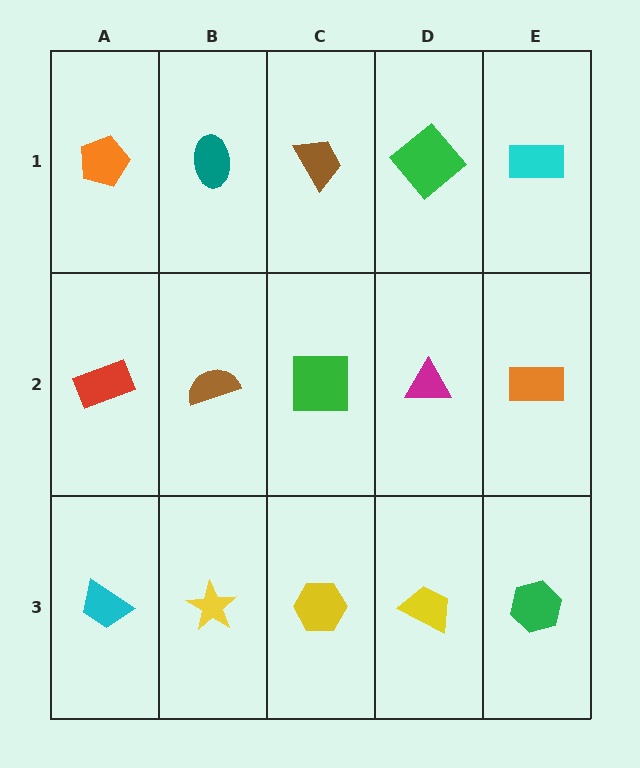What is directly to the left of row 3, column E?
A yellow trapezoid.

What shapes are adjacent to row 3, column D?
A magenta triangle (row 2, column D), a yellow hexagon (row 3, column C), a green hexagon (row 3, column E).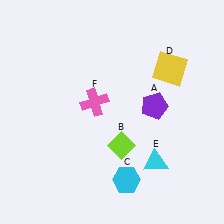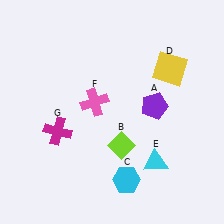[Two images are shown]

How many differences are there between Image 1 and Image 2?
There is 1 difference between the two images.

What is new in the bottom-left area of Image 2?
A magenta cross (G) was added in the bottom-left area of Image 2.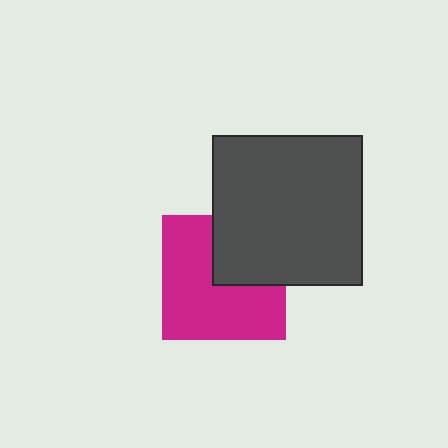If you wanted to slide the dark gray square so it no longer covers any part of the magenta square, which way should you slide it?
Slide it toward the upper-right — that is the most direct way to separate the two shapes.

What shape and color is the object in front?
The object in front is a dark gray square.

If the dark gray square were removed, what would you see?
You would see the complete magenta square.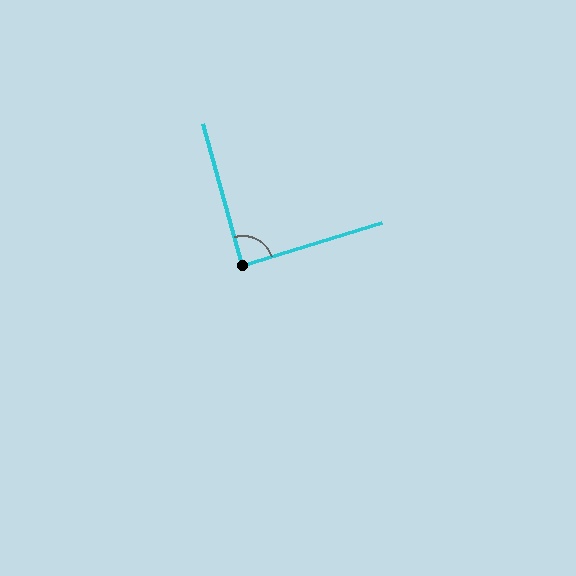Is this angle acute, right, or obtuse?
It is approximately a right angle.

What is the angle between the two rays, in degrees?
Approximately 88 degrees.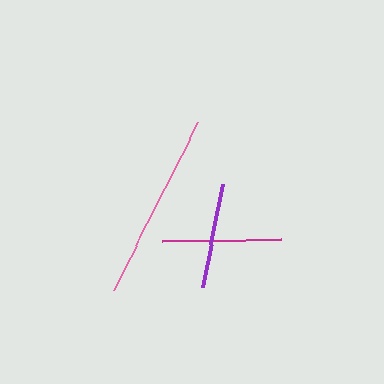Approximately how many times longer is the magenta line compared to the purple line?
The magenta line is approximately 1.1 times the length of the purple line.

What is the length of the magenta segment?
The magenta segment is approximately 118 pixels long.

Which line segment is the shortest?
The purple line is the shortest at approximately 104 pixels.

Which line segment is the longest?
The pink line is the longest at approximately 187 pixels.